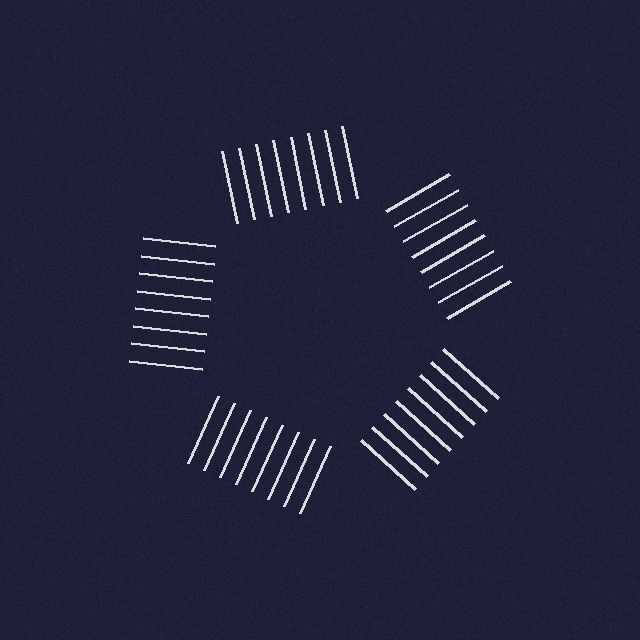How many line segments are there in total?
40 — 8 along each of the 5 edges.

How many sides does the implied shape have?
5 sides — the line-ends trace a pentagon.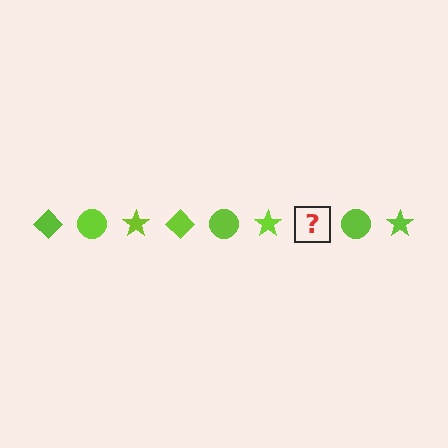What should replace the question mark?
The question mark should be replaced with a lime diamond.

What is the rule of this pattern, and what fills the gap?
The rule is that the pattern cycles through diamond, circle, star shapes in lime. The gap should be filled with a lime diamond.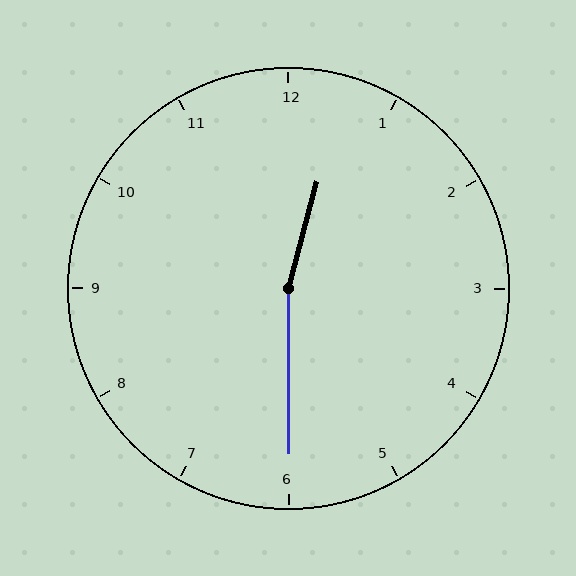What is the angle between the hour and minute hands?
Approximately 165 degrees.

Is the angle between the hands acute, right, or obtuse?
It is obtuse.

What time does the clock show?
12:30.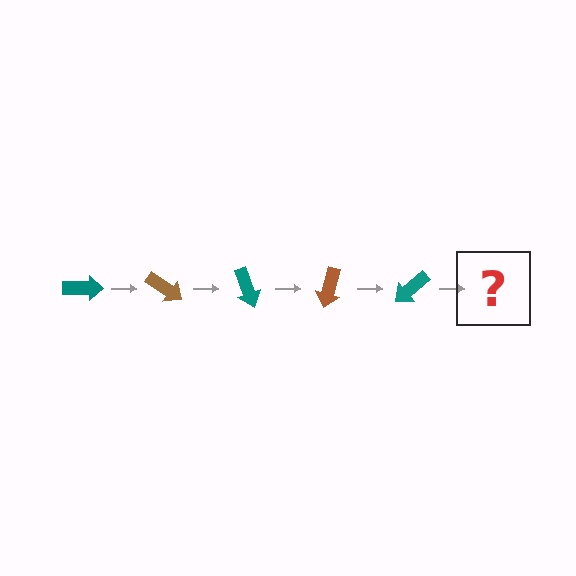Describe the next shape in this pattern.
It should be a brown arrow, rotated 175 degrees from the start.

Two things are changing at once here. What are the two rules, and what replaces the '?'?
The two rules are that it rotates 35 degrees each step and the color cycles through teal and brown. The '?' should be a brown arrow, rotated 175 degrees from the start.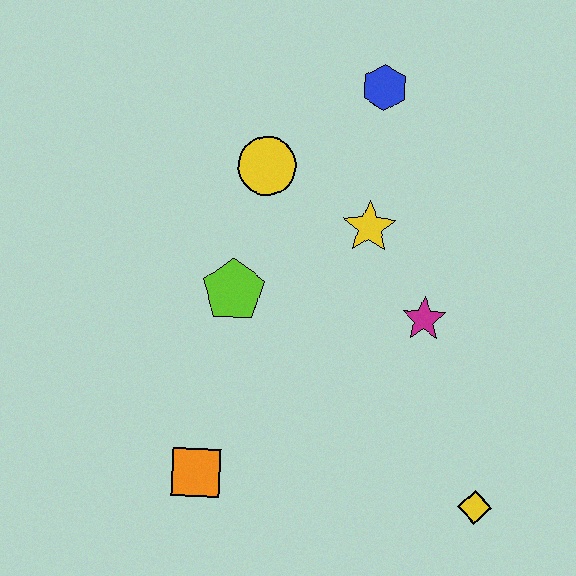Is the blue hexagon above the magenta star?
Yes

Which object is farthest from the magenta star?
The orange square is farthest from the magenta star.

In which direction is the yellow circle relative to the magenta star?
The yellow circle is to the left of the magenta star.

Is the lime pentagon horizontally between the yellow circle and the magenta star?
No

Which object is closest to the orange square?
The lime pentagon is closest to the orange square.